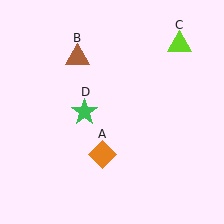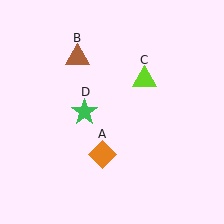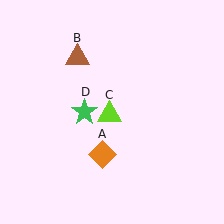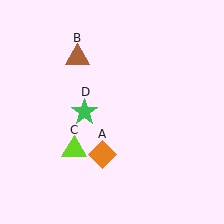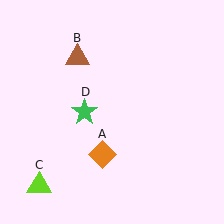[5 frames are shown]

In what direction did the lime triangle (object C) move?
The lime triangle (object C) moved down and to the left.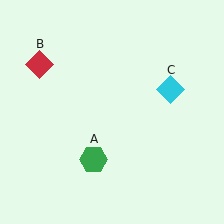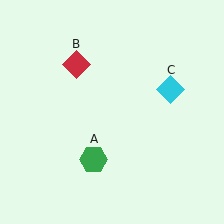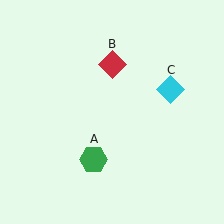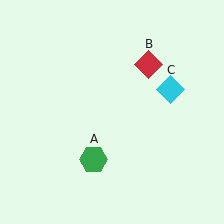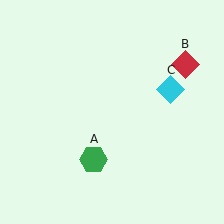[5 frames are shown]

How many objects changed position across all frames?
1 object changed position: red diamond (object B).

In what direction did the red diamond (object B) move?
The red diamond (object B) moved right.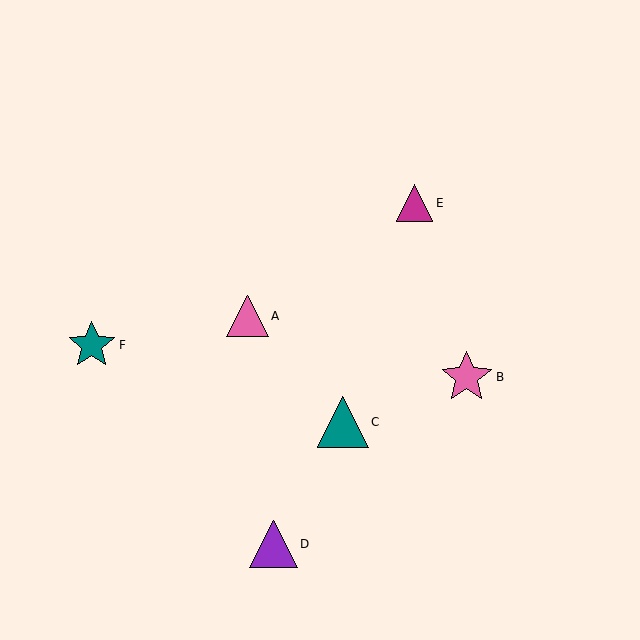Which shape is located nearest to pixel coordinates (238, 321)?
The pink triangle (labeled A) at (248, 316) is nearest to that location.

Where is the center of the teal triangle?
The center of the teal triangle is at (343, 422).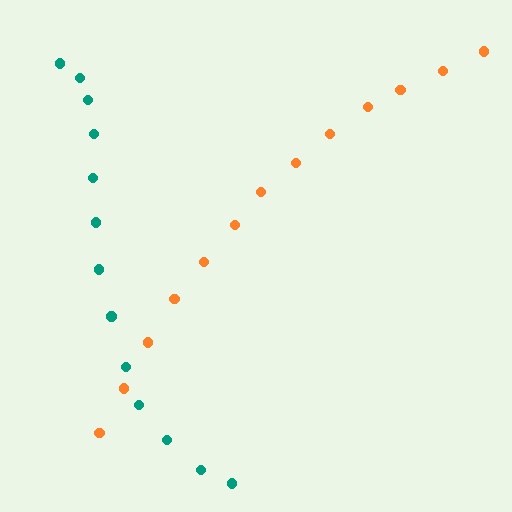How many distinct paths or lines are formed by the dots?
There are 2 distinct paths.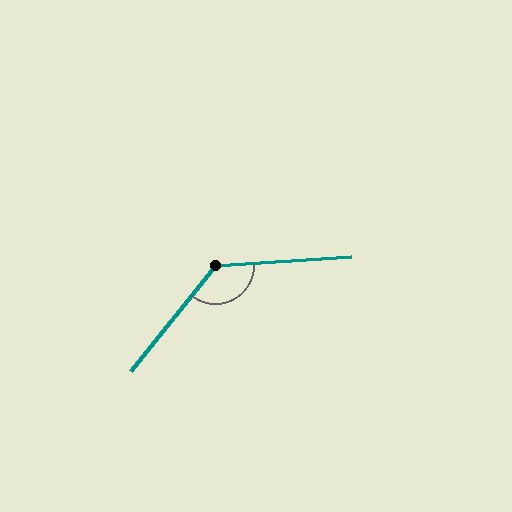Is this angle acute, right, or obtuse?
It is obtuse.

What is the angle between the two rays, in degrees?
Approximately 133 degrees.